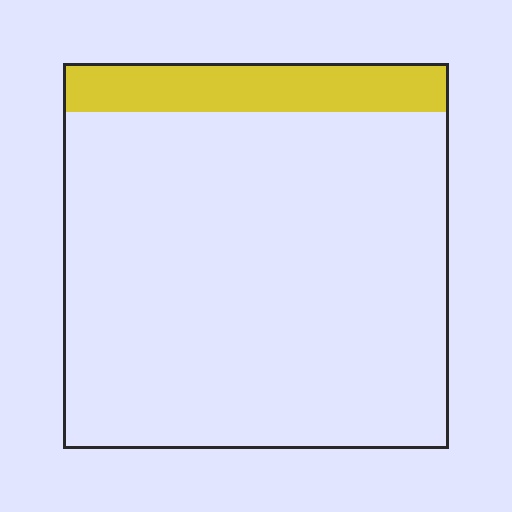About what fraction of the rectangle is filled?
About one eighth (1/8).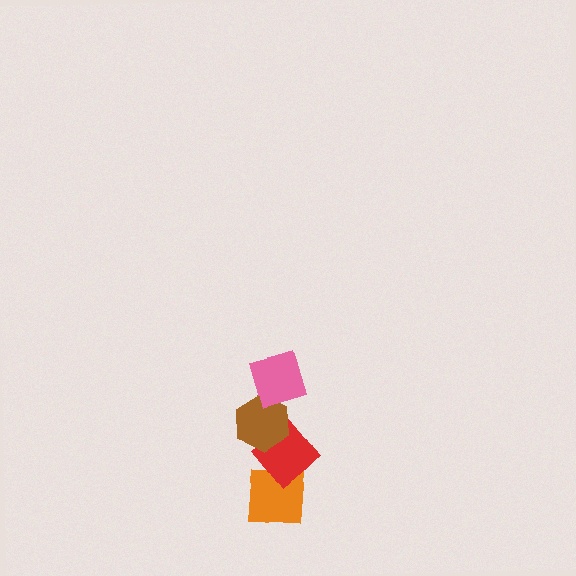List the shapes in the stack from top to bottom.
From top to bottom: the pink diamond, the brown hexagon, the red diamond, the orange square.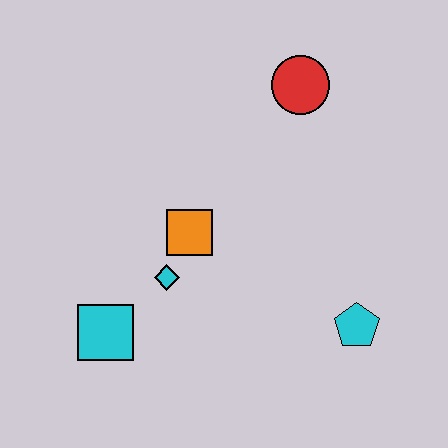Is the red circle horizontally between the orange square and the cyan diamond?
No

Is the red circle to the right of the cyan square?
Yes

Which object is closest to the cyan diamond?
The orange square is closest to the cyan diamond.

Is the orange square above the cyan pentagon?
Yes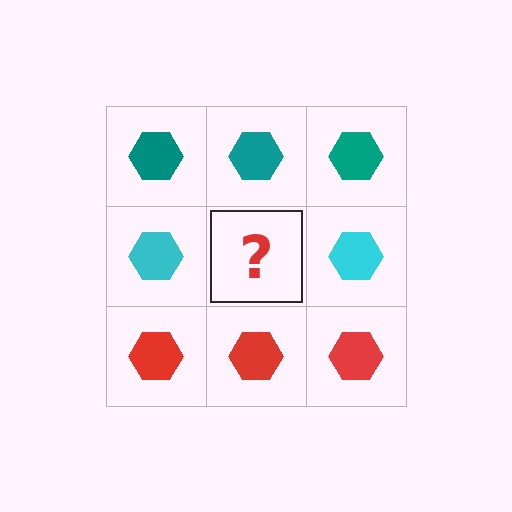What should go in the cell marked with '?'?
The missing cell should contain a cyan hexagon.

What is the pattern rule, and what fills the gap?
The rule is that each row has a consistent color. The gap should be filled with a cyan hexagon.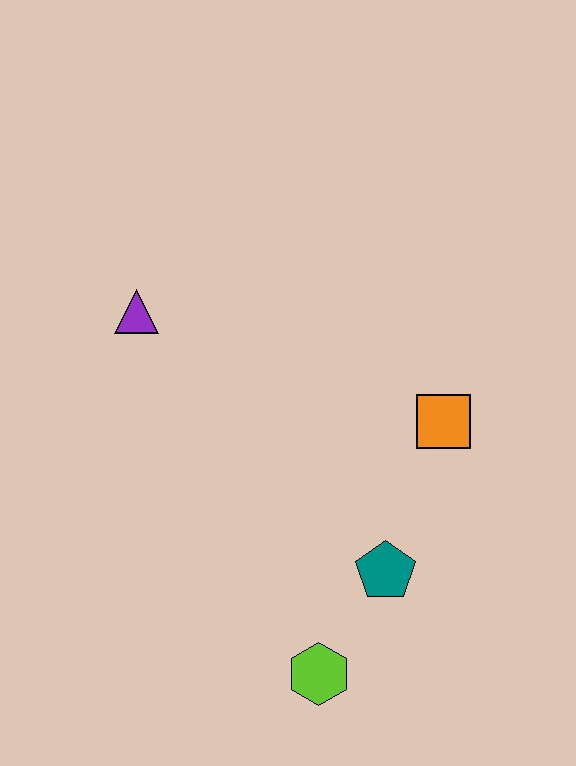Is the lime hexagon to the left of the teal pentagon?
Yes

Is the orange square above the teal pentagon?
Yes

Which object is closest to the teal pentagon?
The lime hexagon is closest to the teal pentagon.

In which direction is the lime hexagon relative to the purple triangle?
The lime hexagon is below the purple triangle.